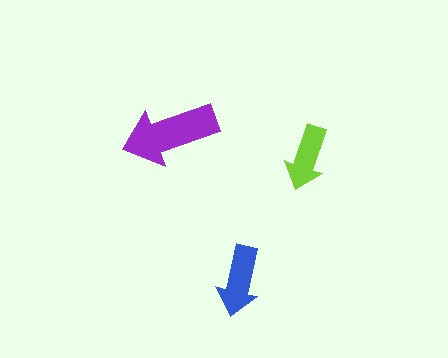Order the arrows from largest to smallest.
the purple one, the blue one, the lime one.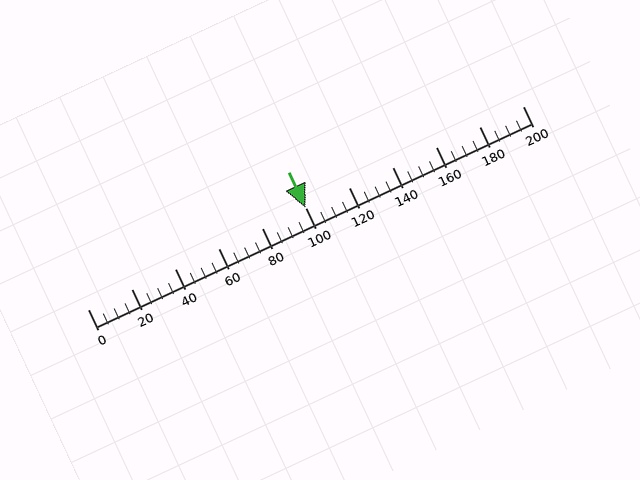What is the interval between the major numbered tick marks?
The major tick marks are spaced 20 units apart.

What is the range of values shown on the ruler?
The ruler shows values from 0 to 200.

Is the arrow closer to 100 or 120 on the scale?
The arrow is closer to 100.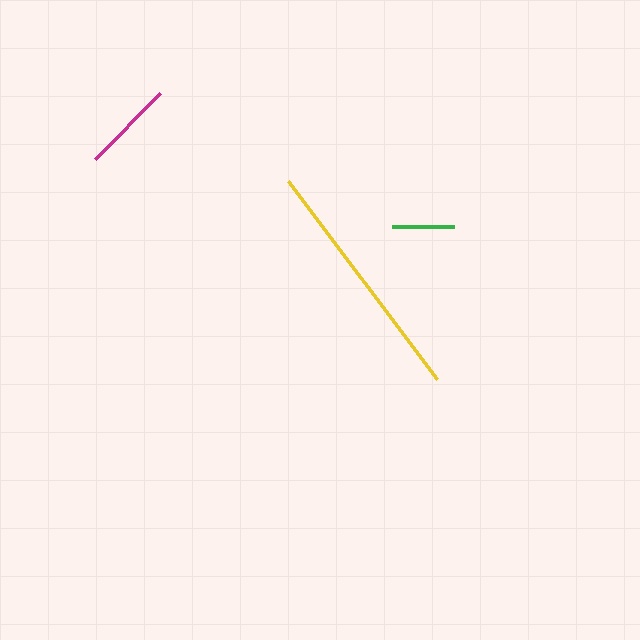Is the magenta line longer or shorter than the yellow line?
The yellow line is longer than the magenta line.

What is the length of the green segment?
The green segment is approximately 61 pixels long.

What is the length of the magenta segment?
The magenta segment is approximately 92 pixels long.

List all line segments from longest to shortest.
From longest to shortest: yellow, magenta, green.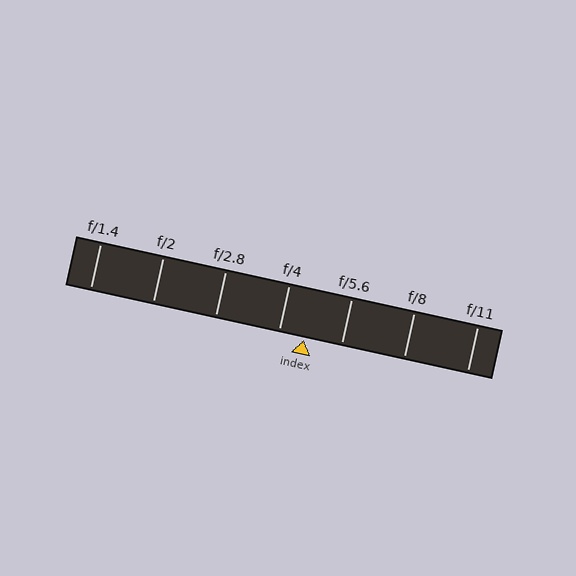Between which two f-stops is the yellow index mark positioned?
The index mark is between f/4 and f/5.6.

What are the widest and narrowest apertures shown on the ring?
The widest aperture shown is f/1.4 and the narrowest is f/11.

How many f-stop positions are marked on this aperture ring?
There are 7 f-stop positions marked.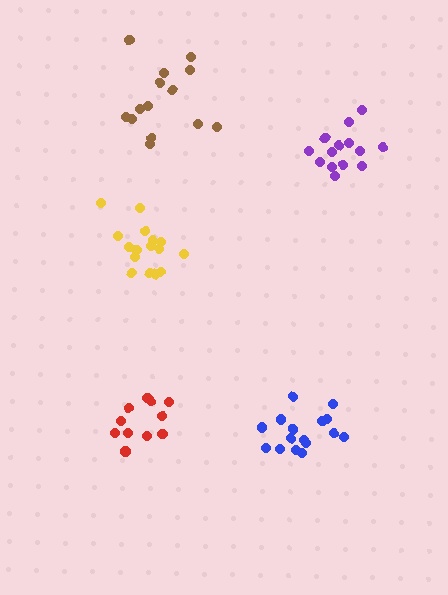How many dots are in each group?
Group 1: 14 dots, Group 2: 11 dots, Group 3: 16 dots, Group 4: 16 dots, Group 5: 14 dots (71 total).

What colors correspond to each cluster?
The clusters are colored: purple, red, blue, yellow, brown.